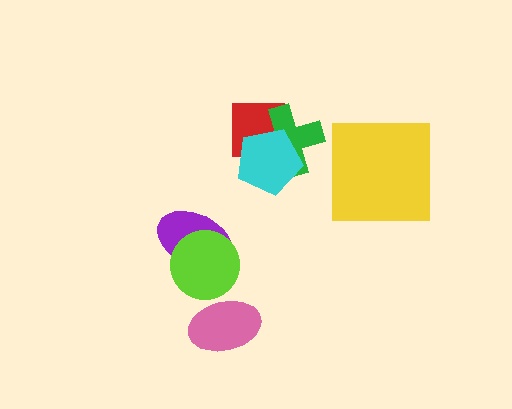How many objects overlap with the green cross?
2 objects overlap with the green cross.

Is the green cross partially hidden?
Yes, it is partially covered by another shape.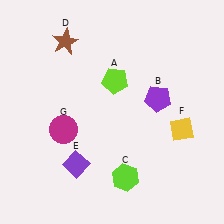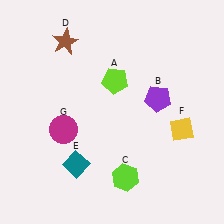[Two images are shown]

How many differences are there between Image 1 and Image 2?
There is 1 difference between the two images.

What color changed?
The diamond (E) changed from purple in Image 1 to teal in Image 2.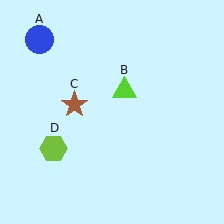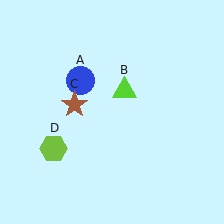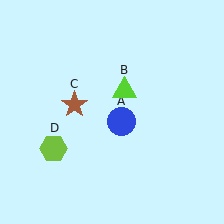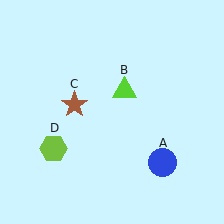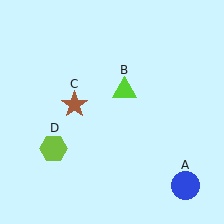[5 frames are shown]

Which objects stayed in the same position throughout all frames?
Lime triangle (object B) and brown star (object C) and lime hexagon (object D) remained stationary.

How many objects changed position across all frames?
1 object changed position: blue circle (object A).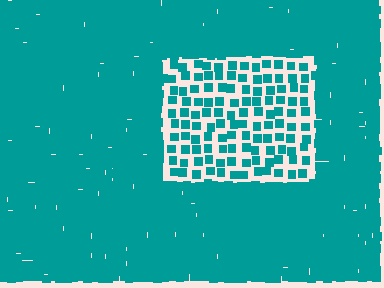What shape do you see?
I see a rectangle.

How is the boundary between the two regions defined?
The boundary is defined by a change in element density (approximately 2.9x ratio). All elements are the same color, size, and shape.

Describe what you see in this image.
The image contains small teal elements arranged at two different densities. A rectangle-shaped region is visible where the elements are less densely packed than the surrounding area.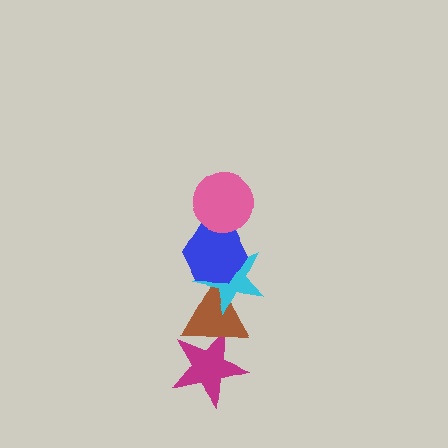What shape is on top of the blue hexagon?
The pink circle is on top of the blue hexagon.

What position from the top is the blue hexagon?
The blue hexagon is 2nd from the top.